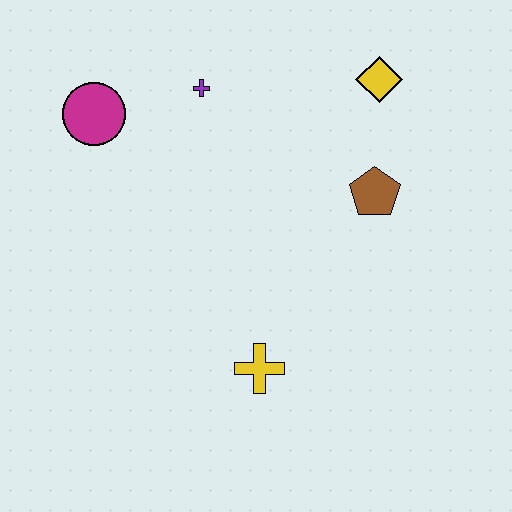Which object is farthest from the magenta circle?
The yellow cross is farthest from the magenta circle.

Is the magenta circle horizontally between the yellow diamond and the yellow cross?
No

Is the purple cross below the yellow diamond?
Yes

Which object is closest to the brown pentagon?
The yellow diamond is closest to the brown pentagon.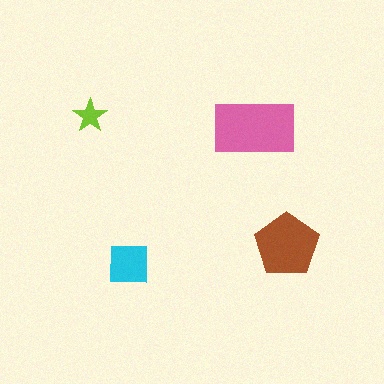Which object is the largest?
The pink rectangle.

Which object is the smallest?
The lime star.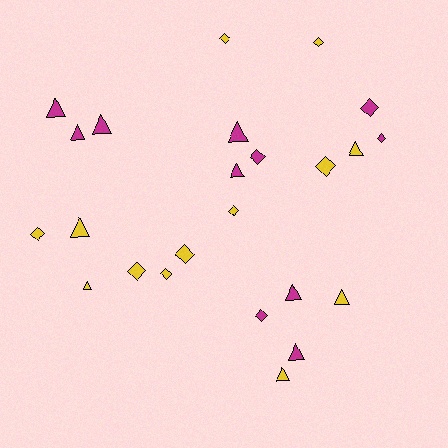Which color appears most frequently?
Yellow, with 13 objects.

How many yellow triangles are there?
There are 5 yellow triangles.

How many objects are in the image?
There are 24 objects.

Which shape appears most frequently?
Diamond, with 12 objects.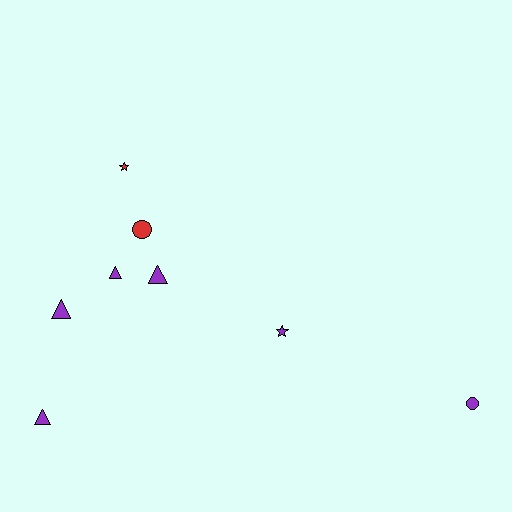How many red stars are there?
There is 1 red star.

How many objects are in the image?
There are 8 objects.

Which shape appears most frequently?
Triangle, with 4 objects.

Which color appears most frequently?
Purple, with 6 objects.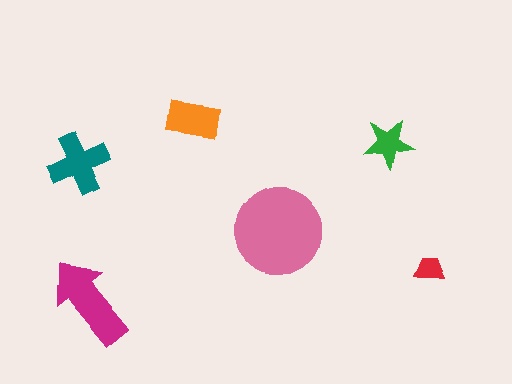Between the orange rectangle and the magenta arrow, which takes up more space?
The magenta arrow.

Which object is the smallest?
The red trapezoid.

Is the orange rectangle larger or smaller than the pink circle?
Smaller.